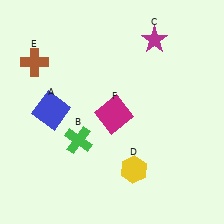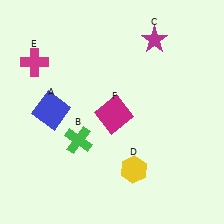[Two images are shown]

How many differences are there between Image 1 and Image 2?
There is 1 difference between the two images.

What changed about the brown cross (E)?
In Image 1, E is brown. In Image 2, it changed to magenta.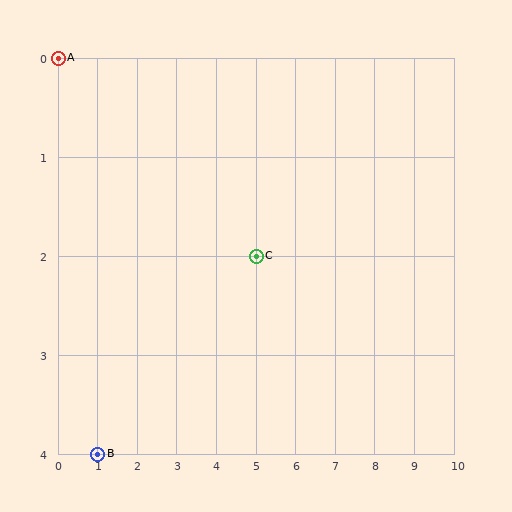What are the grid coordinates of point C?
Point C is at grid coordinates (5, 2).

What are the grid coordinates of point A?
Point A is at grid coordinates (0, 0).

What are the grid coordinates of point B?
Point B is at grid coordinates (1, 4).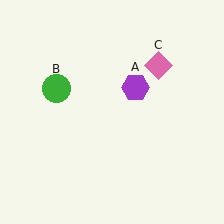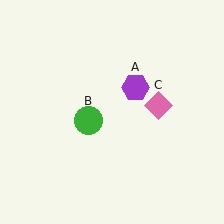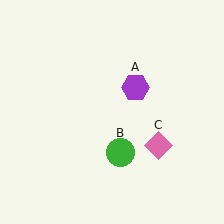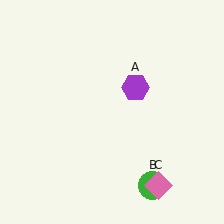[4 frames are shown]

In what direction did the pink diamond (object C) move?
The pink diamond (object C) moved down.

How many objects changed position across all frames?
2 objects changed position: green circle (object B), pink diamond (object C).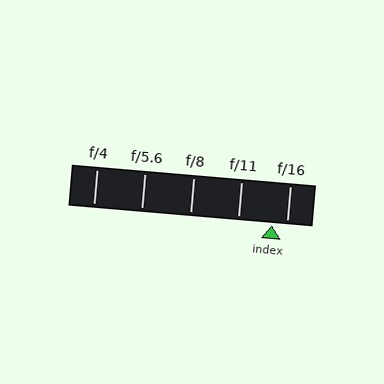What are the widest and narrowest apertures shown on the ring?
The widest aperture shown is f/4 and the narrowest is f/16.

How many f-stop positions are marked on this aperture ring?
There are 5 f-stop positions marked.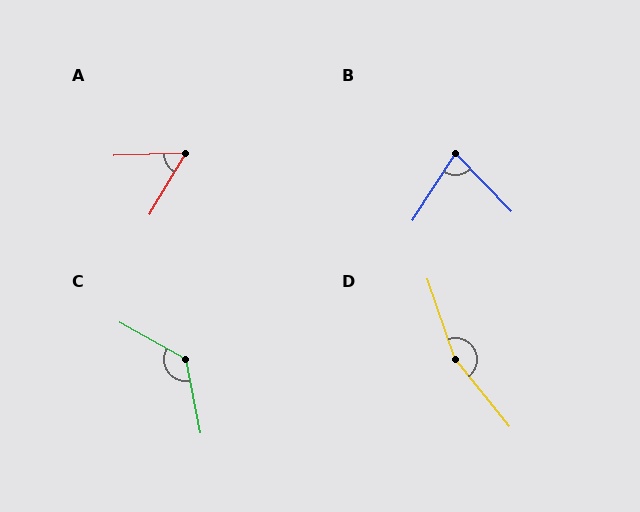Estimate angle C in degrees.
Approximately 131 degrees.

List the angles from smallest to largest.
A (58°), B (77°), C (131°), D (160°).